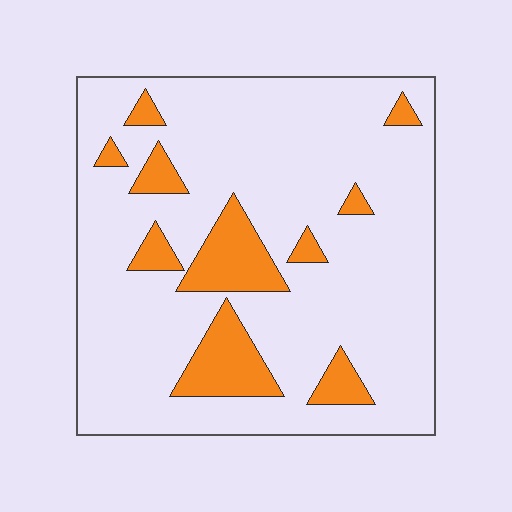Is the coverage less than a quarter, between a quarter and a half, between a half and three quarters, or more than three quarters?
Less than a quarter.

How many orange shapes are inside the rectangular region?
10.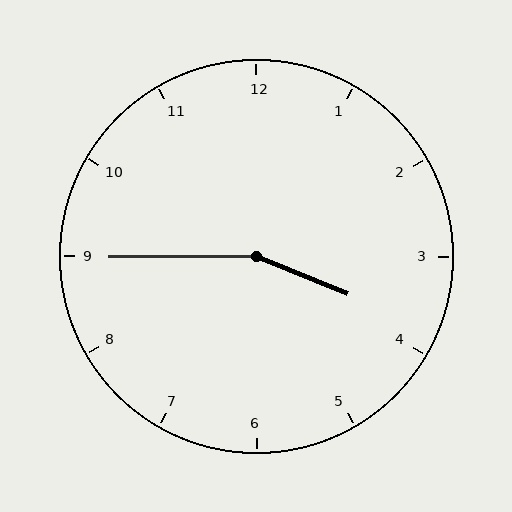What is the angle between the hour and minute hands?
Approximately 158 degrees.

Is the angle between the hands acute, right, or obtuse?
It is obtuse.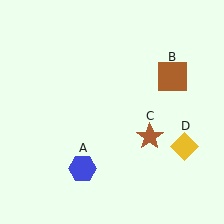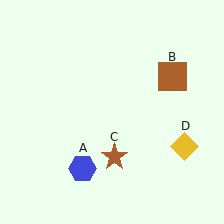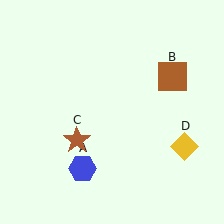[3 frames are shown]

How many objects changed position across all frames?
1 object changed position: brown star (object C).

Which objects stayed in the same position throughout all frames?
Blue hexagon (object A) and brown square (object B) and yellow diamond (object D) remained stationary.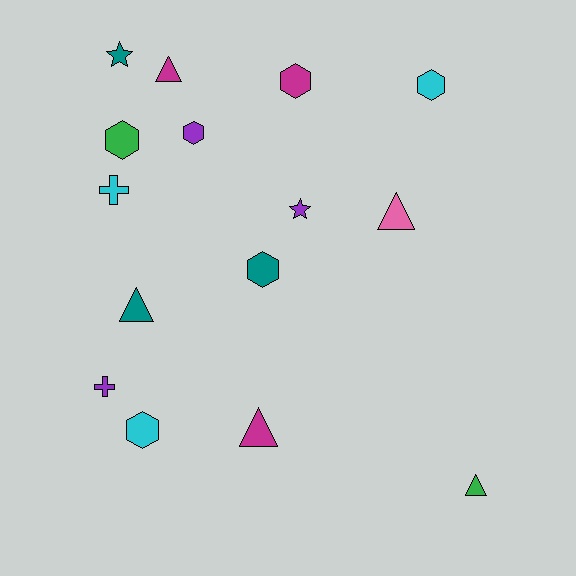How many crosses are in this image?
There are 2 crosses.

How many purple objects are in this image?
There are 3 purple objects.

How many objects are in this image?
There are 15 objects.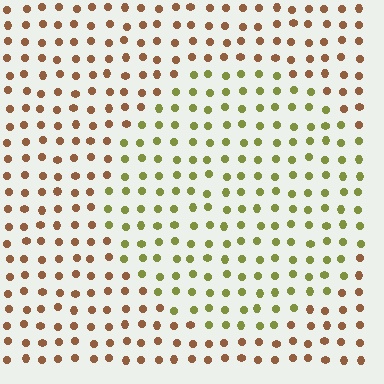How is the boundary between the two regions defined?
The boundary is defined purely by a slight shift in hue (about 51 degrees). Spacing, size, and orientation are identical on both sides.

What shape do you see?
I see a circle.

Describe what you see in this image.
The image is filled with small brown elements in a uniform arrangement. A circle-shaped region is visible where the elements are tinted to a slightly different hue, forming a subtle color boundary.